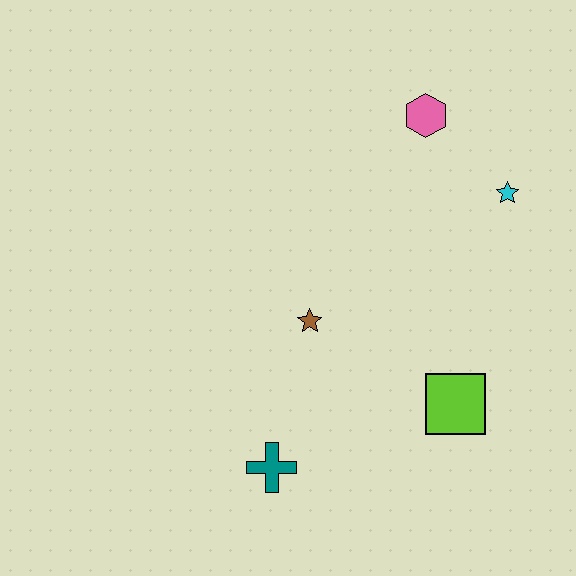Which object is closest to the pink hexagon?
The cyan star is closest to the pink hexagon.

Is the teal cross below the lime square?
Yes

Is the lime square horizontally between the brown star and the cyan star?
Yes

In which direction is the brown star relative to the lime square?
The brown star is to the left of the lime square.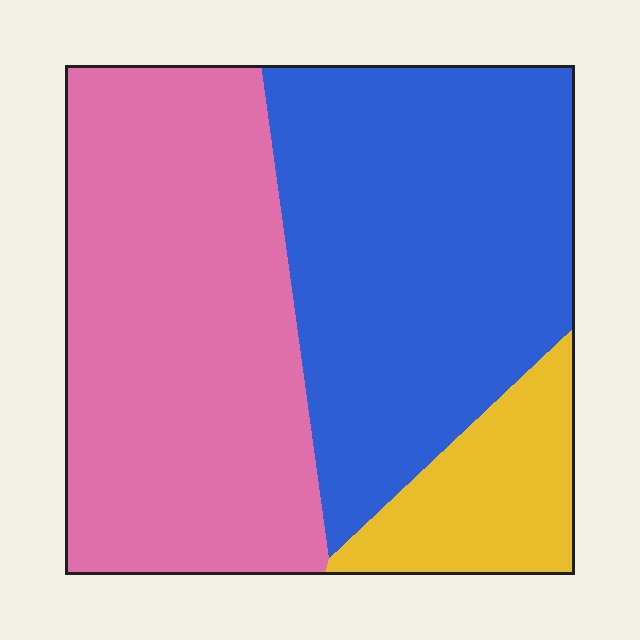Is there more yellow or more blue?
Blue.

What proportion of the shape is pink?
Pink covers roughly 45% of the shape.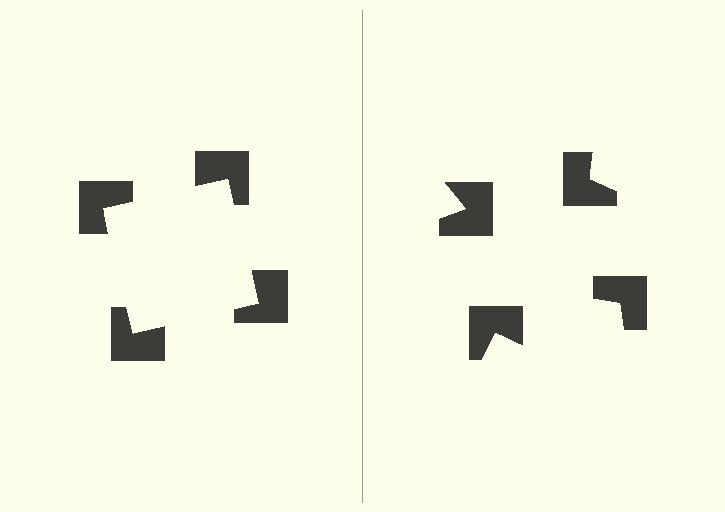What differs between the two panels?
The notched squares are positioned identically on both sides; only the wedge orientations differ. On the left they align to a square; on the right they are misaligned.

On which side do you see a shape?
An illusory square appears on the left side. On the right side the wedge cuts are rotated, so no coherent shape forms.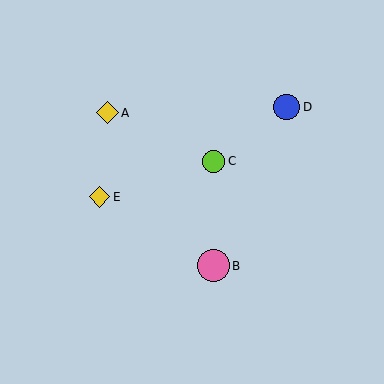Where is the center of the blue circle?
The center of the blue circle is at (287, 107).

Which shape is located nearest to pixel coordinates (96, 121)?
The yellow diamond (labeled A) at (107, 113) is nearest to that location.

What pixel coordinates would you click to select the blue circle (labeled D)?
Click at (287, 107) to select the blue circle D.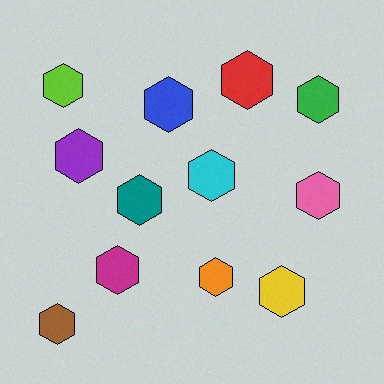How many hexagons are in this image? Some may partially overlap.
There are 12 hexagons.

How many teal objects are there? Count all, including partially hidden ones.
There is 1 teal object.